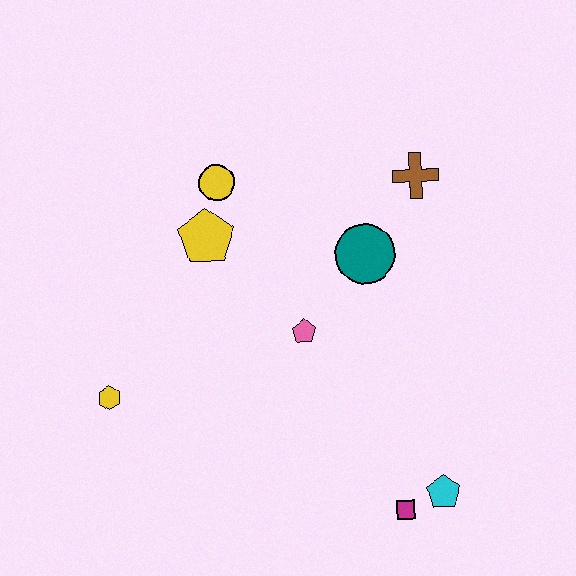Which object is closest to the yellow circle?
The yellow pentagon is closest to the yellow circle.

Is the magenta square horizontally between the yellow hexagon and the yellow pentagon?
No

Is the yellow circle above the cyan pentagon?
Yes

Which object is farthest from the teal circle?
The yellow hexagon is farthest from the teal circle.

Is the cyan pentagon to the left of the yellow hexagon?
No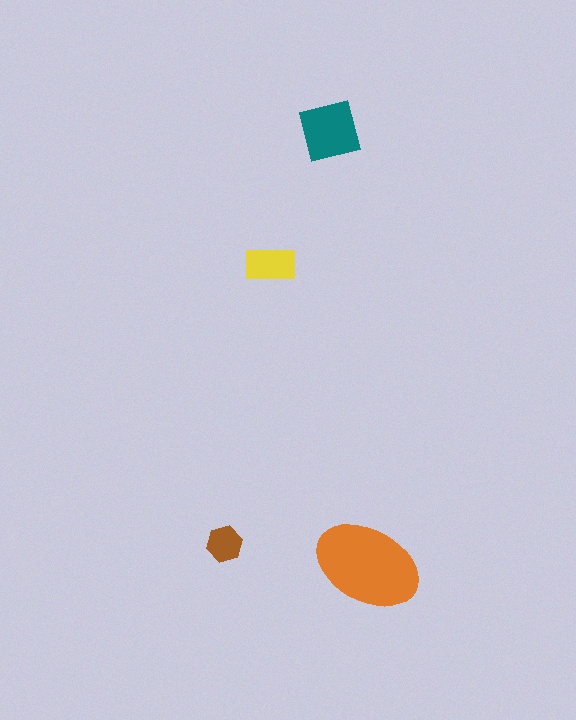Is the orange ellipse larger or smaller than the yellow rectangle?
Larger.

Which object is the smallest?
The brown hexagon.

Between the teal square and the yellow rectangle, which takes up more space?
The teal square.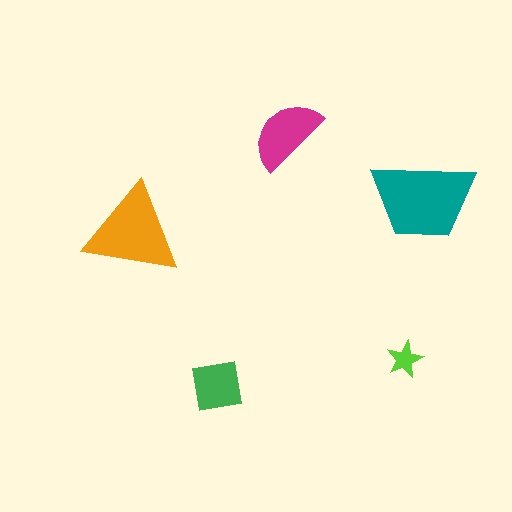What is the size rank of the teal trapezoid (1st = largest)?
1st.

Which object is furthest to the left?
The orange triangle is leftmost.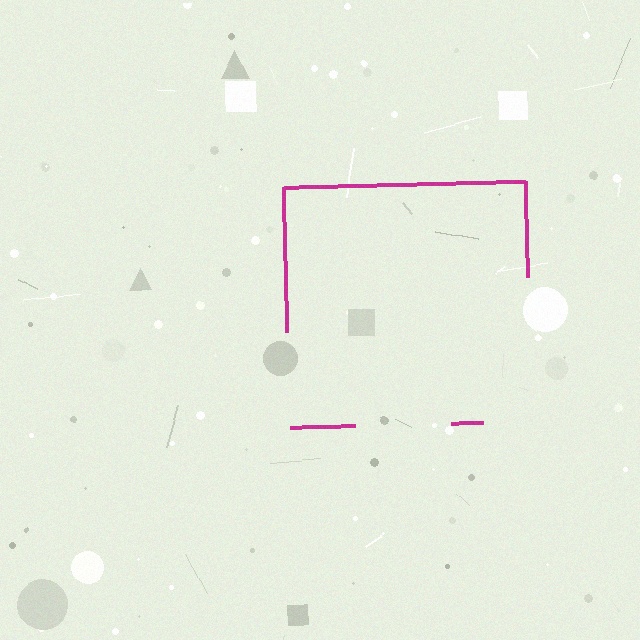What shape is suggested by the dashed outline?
The dashed outline suggests a square.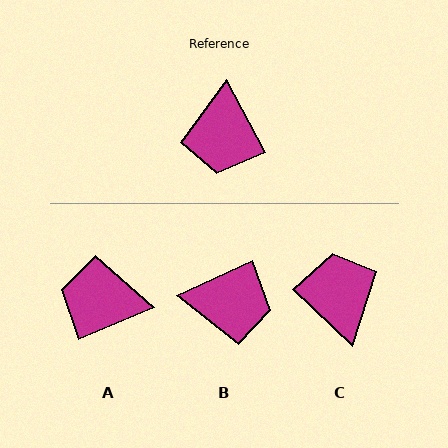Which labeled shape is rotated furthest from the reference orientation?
C, about 161 degrees away.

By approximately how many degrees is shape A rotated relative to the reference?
Approximately 94 degrees clockwise.